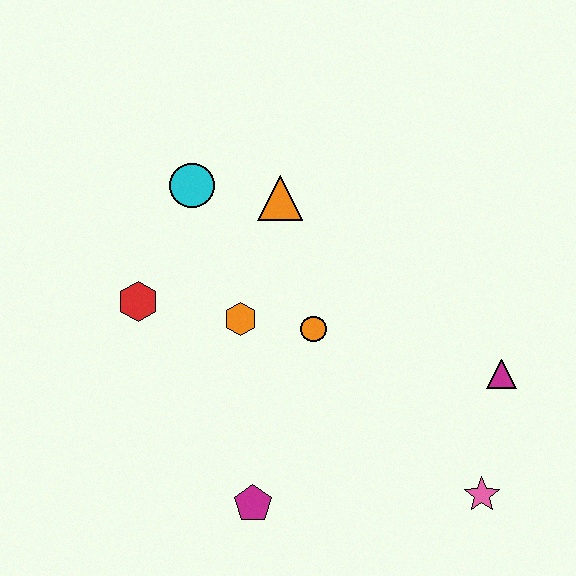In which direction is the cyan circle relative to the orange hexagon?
The cyan circle is above the orange hexagon.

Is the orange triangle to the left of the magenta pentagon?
No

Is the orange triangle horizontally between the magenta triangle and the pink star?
No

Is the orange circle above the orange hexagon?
No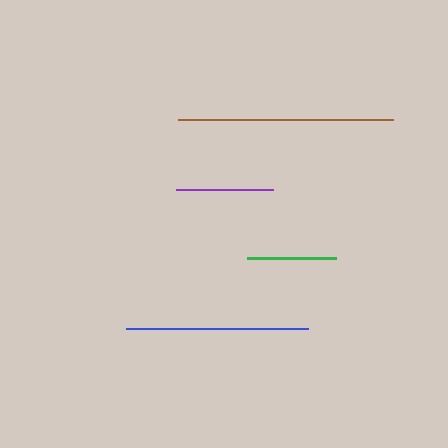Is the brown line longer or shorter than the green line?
The brown line is longer than the green line.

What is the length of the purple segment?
The purple segment is approximately 97 pixels long.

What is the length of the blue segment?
The blue segment is approximately 182 pixels long.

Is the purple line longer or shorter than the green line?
The purple line is longer than the green line.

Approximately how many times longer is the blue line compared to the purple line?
The blue line is approximately 1.9 times the length of the purple line.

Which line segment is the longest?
The brown line is the longest at approximately 214 pixels.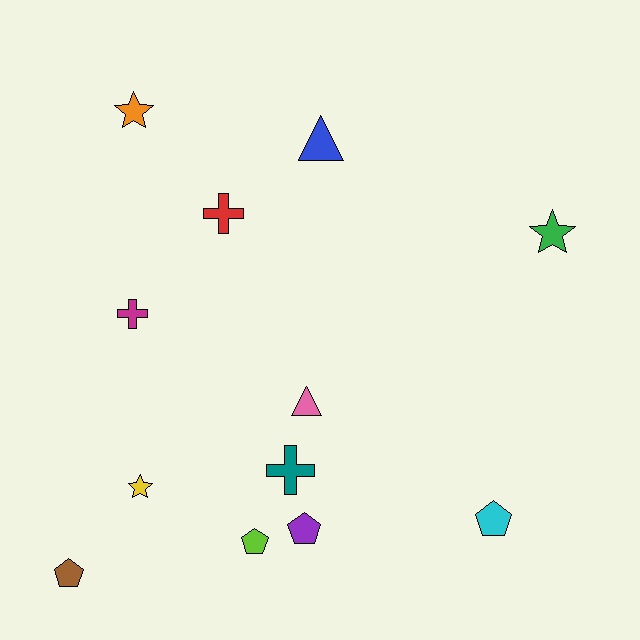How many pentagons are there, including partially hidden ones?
There are 4 pentagons.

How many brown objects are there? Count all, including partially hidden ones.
There is 1 brown object.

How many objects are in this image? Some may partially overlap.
There are 12 objects.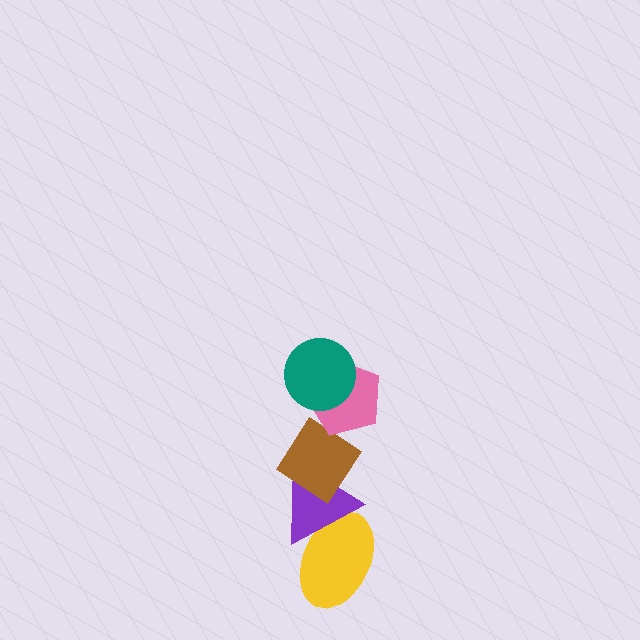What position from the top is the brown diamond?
The brown diamond is 3rd from the top.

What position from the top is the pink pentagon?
The pink pentagon is 2nd from the top.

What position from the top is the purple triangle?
The purple triangle is 4th from the top.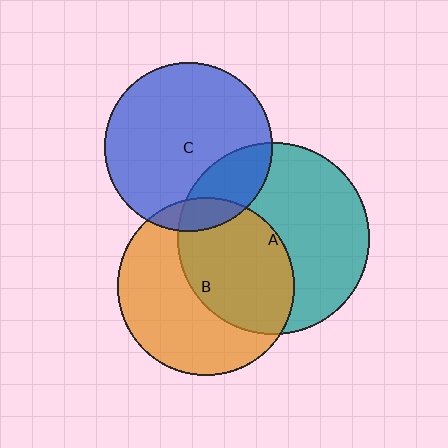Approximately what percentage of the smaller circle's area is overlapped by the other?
Approximately 20%.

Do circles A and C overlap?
Yes.